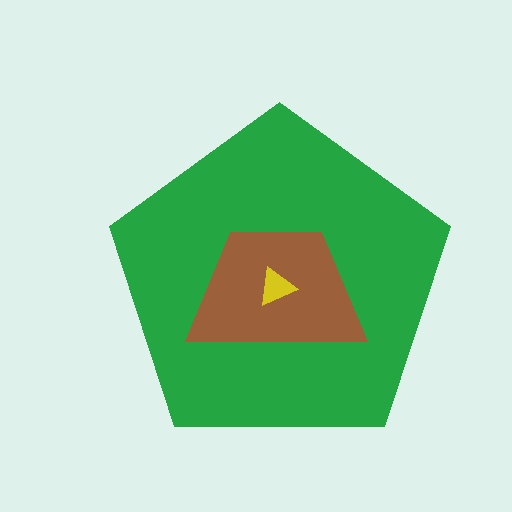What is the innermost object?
The yellow triangle.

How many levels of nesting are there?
3.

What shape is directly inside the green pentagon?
The brown trapezoid.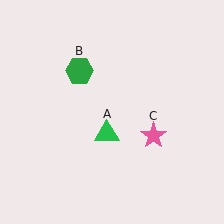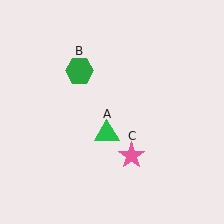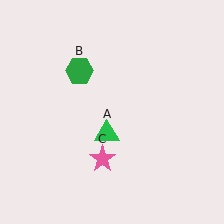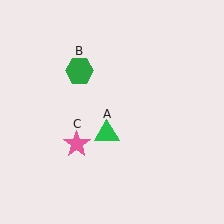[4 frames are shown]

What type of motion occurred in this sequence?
The pink star (object C) rotated clockwise around the center of the scene.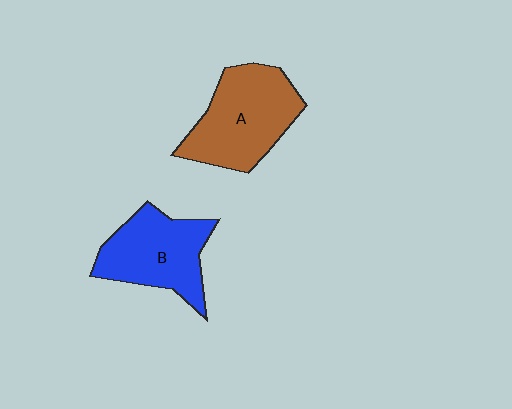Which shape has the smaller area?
Shape B (blue).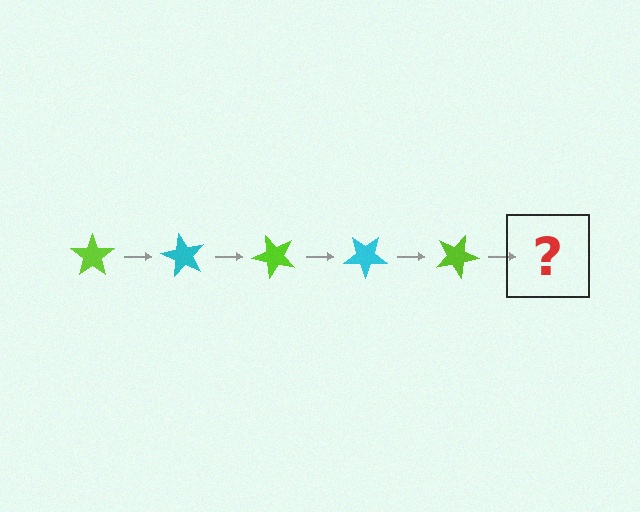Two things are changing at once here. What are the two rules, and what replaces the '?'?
The two rules are that it rotates 60 degrees each step and the color cycles through lime and cyan. The '?' should be a cyan star, rotated 300 degrees from the start.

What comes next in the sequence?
The next element should be a cyan star, rotated 300 degrees from the start.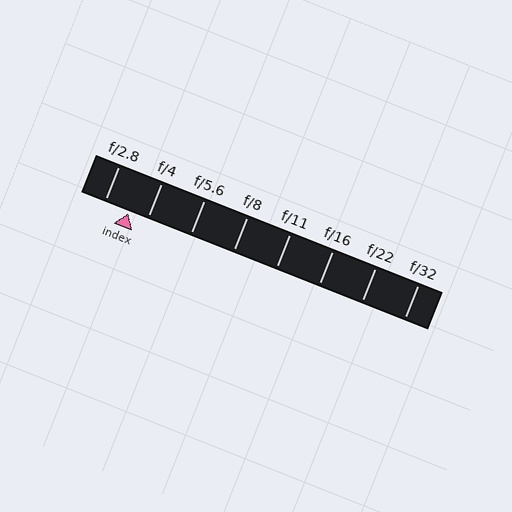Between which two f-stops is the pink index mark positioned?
The index mark is between f/2.8 and f/4.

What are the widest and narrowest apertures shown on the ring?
The widest aperture shown is f/2.8 and the narrowest is f/32.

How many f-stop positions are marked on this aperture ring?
There are 8 f-stop positions marked.